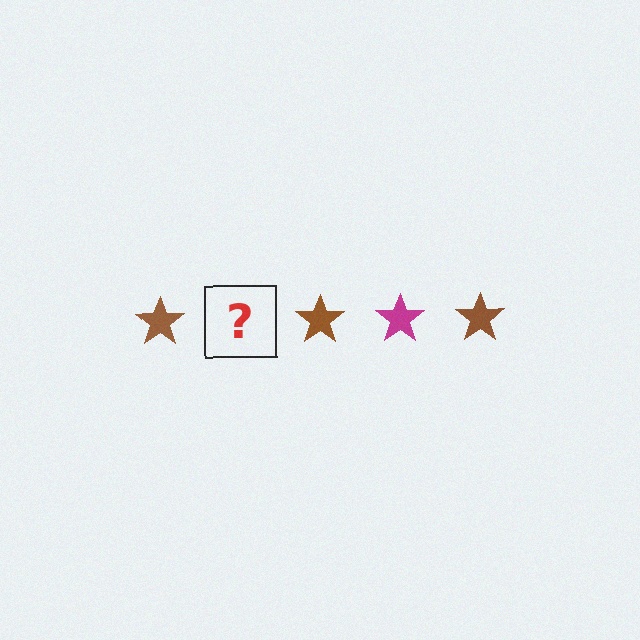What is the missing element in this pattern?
The missing element is a magenta star.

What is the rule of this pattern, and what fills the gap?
The rule is that the pattern cycles through brown, magenta stars. The gap should be filled with a magenta star.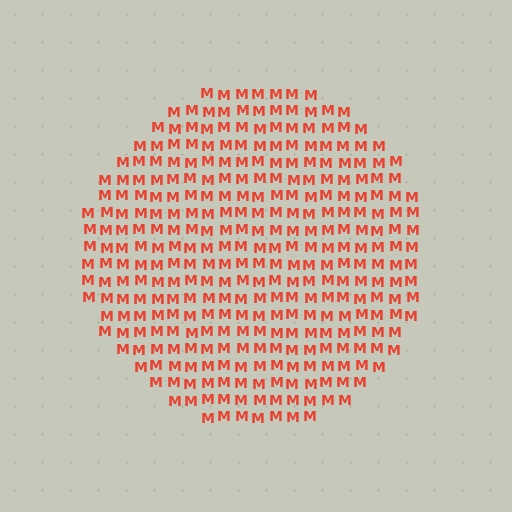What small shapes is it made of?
It is made of small letter M's.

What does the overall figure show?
The overall figure shows a circle.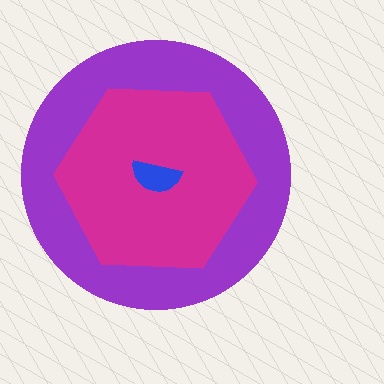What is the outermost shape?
The purple circle.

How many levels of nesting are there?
3.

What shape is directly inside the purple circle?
The magenta hexagon.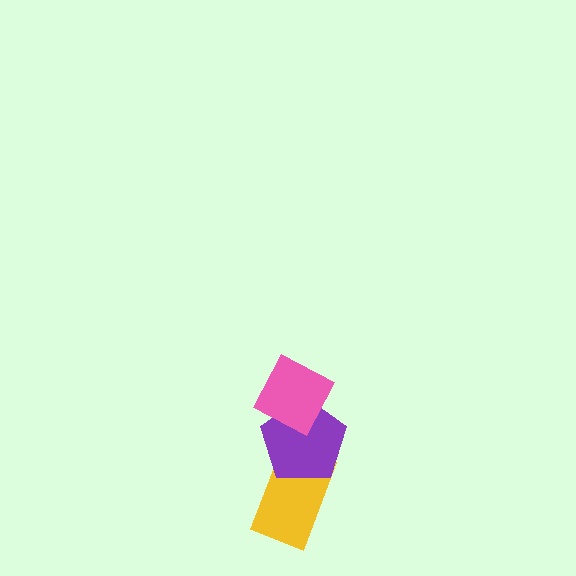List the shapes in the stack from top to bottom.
From top to bottom: the pink diamond, the purple pentagon, the yellow rectangle.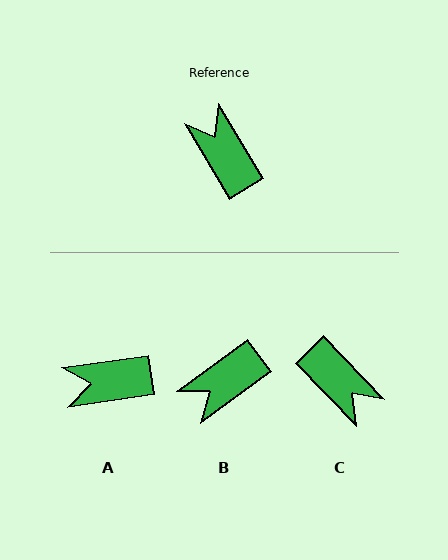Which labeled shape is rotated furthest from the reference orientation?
C, about 167 degrees away.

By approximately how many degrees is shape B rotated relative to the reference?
Approximately 95 degrees counter-clockwise.